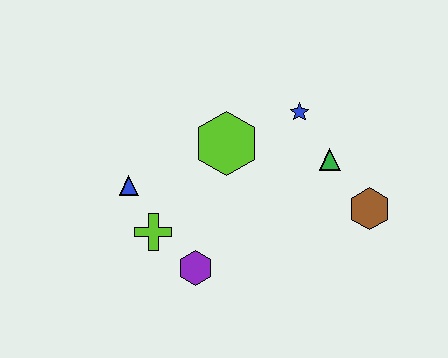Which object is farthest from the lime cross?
The brown hexagon is farthest from the lime cross.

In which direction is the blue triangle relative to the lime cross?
The blue triangle is above the lime cross.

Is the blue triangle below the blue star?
Yes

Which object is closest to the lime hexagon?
The blue star is closest to the lime hexagon.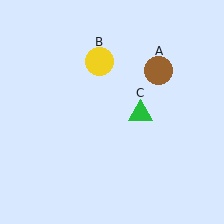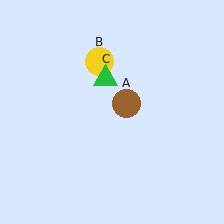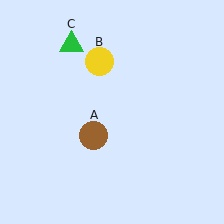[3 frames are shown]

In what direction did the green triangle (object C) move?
The green triangle (object C) moved up and to the left.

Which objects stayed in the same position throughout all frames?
Yellow circle (object B) remained stationary.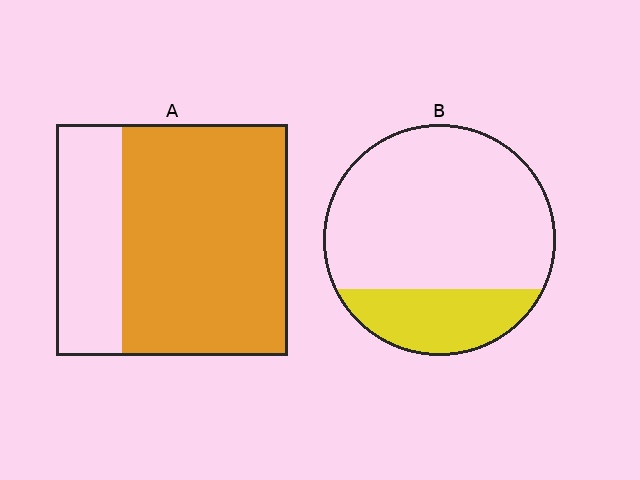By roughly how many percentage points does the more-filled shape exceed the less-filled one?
By roughly 50 percentage points (A over B).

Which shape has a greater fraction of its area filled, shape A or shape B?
Shape A.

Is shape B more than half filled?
No.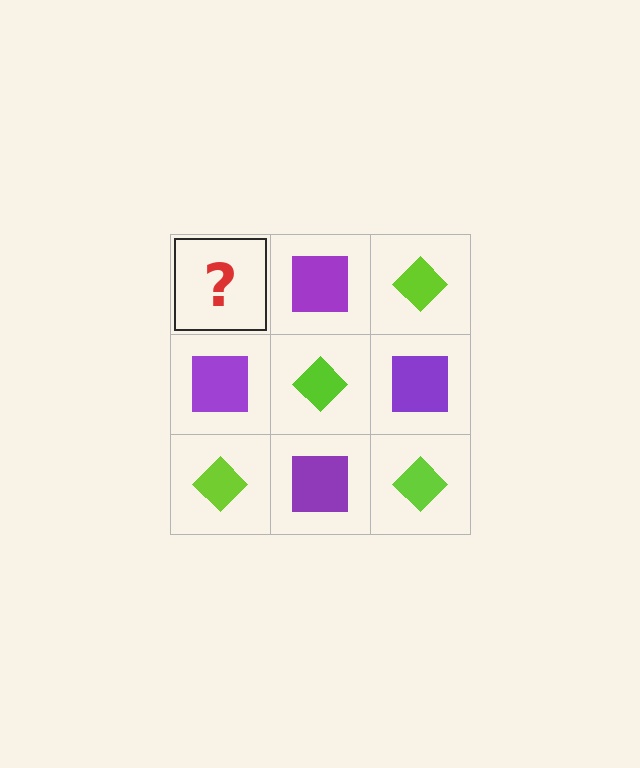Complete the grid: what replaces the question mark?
The question mark should be replaced with a lime diamond.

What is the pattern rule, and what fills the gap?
The rule is that it alternates lime diamond and purple square in a checkerboard pattern. The gap should be filled with a lime diamond.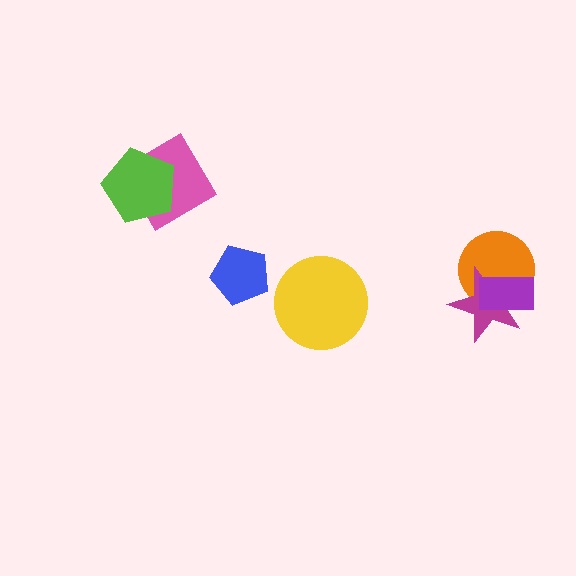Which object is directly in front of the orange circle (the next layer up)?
The magenta star is directly in front of the orange circle.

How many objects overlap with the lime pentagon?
1 object overlaps with the lime pentagon.